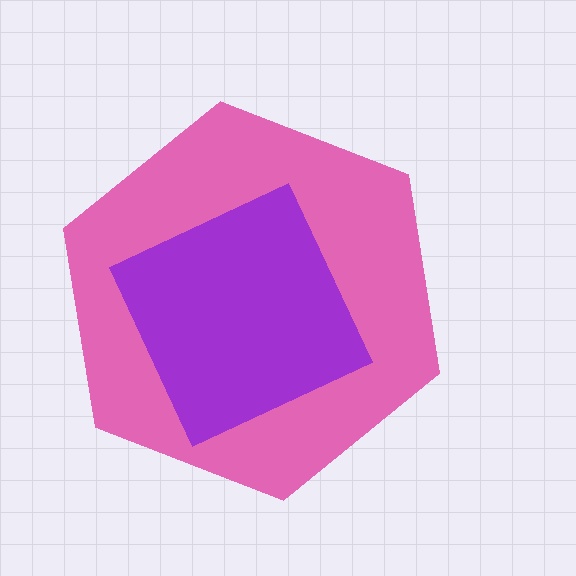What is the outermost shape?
The pink hexagon.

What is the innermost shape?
The purple diamond.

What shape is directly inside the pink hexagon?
The purple diamond.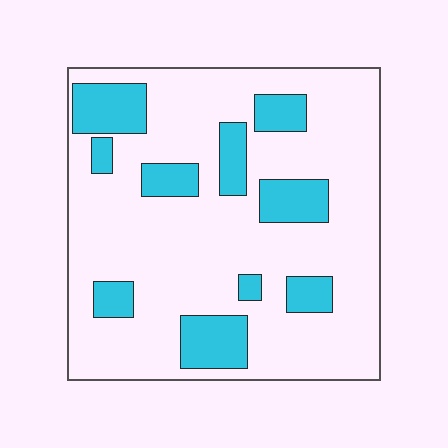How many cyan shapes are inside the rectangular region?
10.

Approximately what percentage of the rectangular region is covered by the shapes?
Approximately 20%.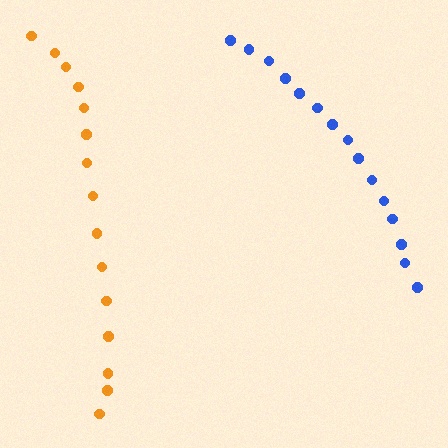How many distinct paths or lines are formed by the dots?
There are 2 distinct paths.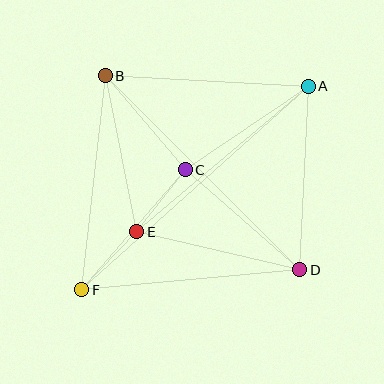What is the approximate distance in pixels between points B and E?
The distance between B and E is approximately 159 pixels.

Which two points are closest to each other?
Points C and E are closest to each other.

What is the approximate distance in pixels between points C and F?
The distance between C and F is approximately 159 pixels.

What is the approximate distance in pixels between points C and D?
The distance between C and D is approximately 152 pixels.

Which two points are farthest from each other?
Points A and F are farthest from each other.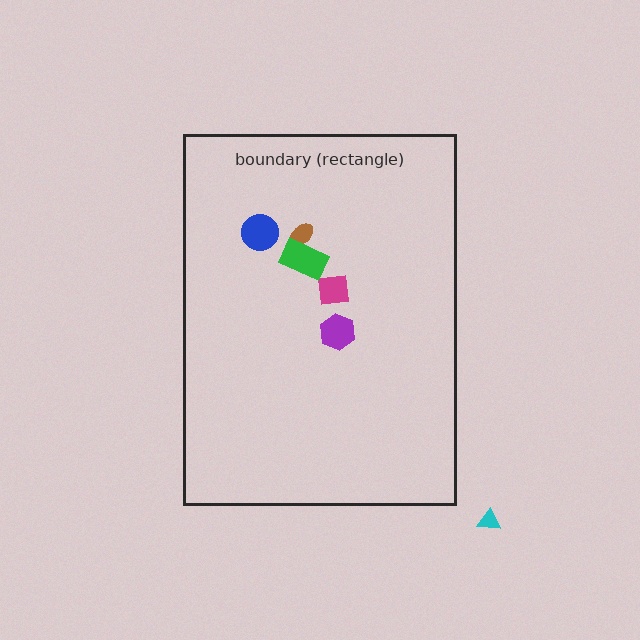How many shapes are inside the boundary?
5 inside, 1 outside.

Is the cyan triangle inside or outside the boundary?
Outside.